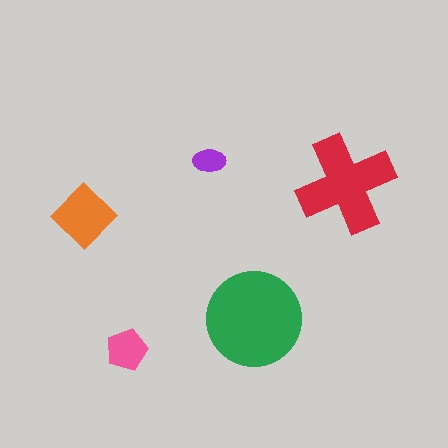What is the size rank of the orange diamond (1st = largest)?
3rd.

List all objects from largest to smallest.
The green circle, the red cross, the orange diamond, the pink pentagon, the purple ellipse.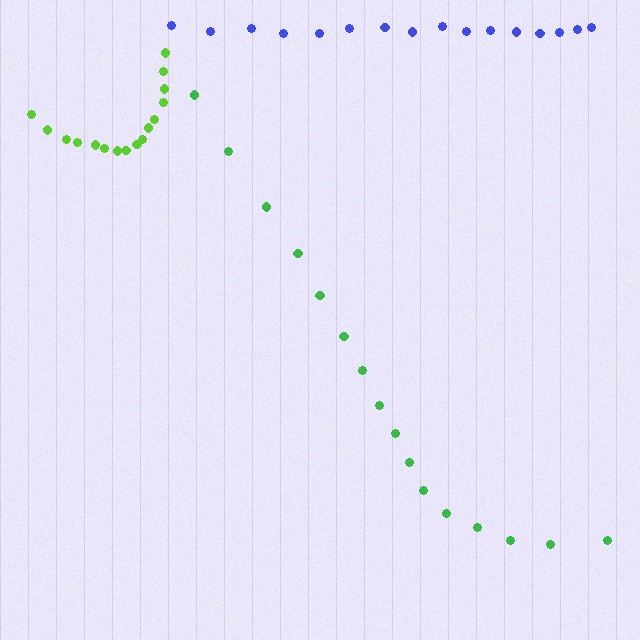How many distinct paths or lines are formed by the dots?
There are 3 distinct paths.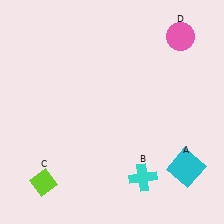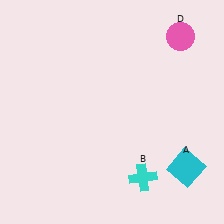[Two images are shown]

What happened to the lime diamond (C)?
The lime diamond (C) was removed in Image 2. It was in the bottom-left area of Image 1.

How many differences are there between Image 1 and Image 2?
There is 1 difference between the two images.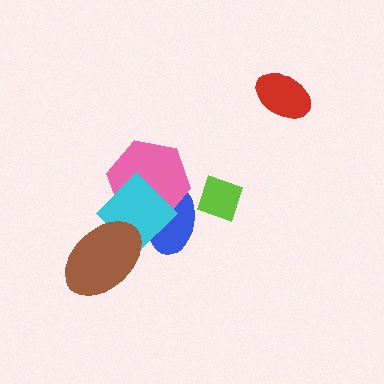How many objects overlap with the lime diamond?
1 object overlaps with the lime diamond.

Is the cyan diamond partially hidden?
Yes, it is partially covered by another shape.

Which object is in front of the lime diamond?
The blue ellipse is in front of the lime diamond.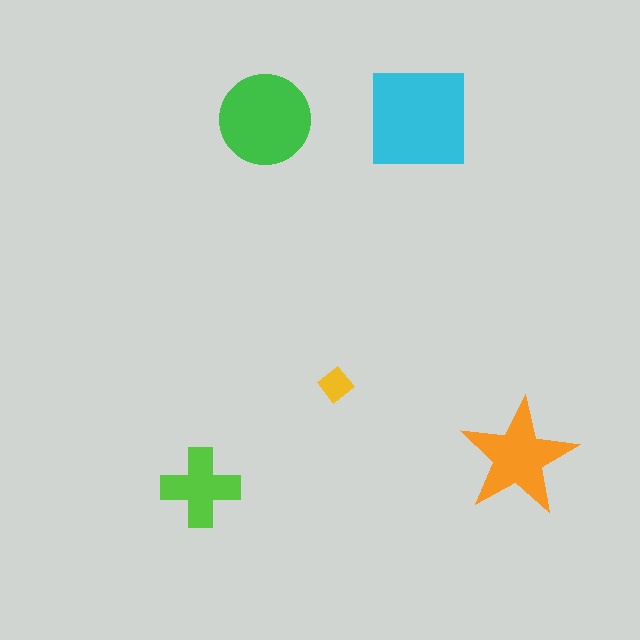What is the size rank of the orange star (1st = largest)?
3rd.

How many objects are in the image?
There are 5 objects in the image.